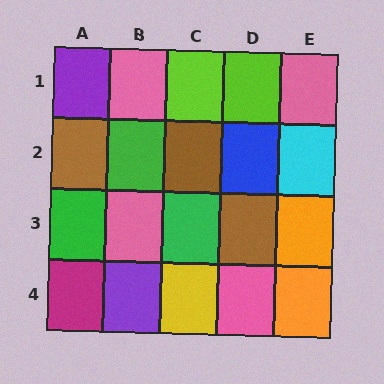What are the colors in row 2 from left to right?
Brown, green, brown, blue, cyan.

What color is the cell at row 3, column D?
Brown.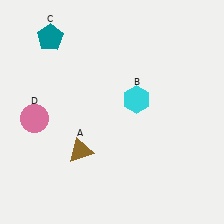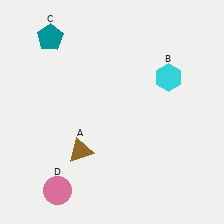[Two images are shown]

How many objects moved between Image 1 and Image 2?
2 objects moved between the two images.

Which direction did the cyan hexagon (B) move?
The cyan hexagon (B) moved right.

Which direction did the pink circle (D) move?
The pink circle (D) moved down.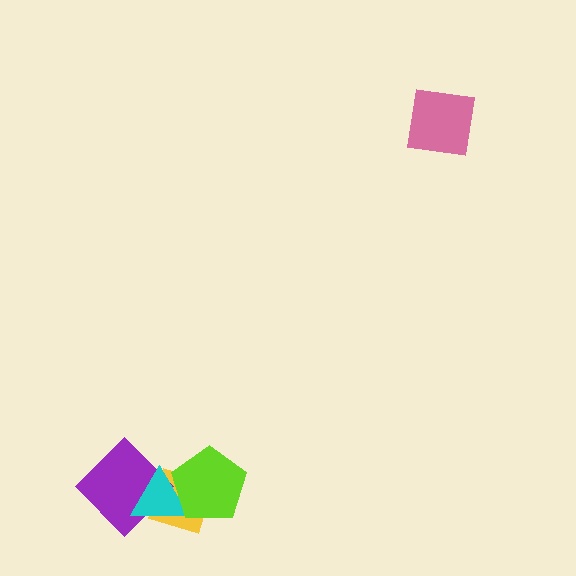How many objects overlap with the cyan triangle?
3 objects overlap with the cyan triangle.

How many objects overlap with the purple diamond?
2 objects overlap with the purple diamond.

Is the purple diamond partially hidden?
Yes, it is partially covered by another shape.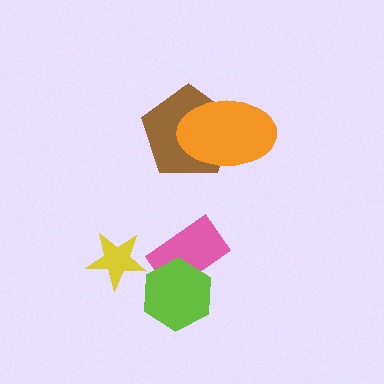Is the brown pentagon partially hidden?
Yes, it is partially covered by another shape.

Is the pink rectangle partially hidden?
Yes, it is partially covered by another shape.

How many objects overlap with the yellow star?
0 objects overlap with the yellow star.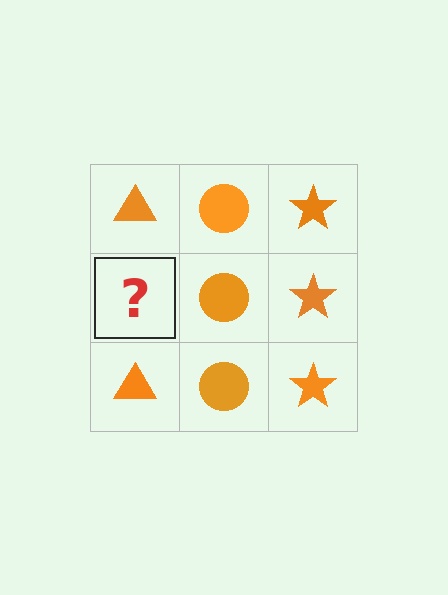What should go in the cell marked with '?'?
The missing cell should contain an orange triangle.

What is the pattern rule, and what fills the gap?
The rule is that each column has a consistent shape. The gap should be filled with an orange triangle.